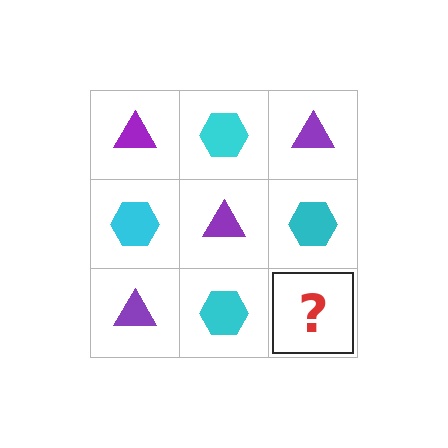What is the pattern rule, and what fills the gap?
The rule is that it alternates purple triangle and cyan hexagon in a checkerboard pattern. The gap should be filled with a purple triangle.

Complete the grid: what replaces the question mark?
The question mark should be replaced with a purple triangle.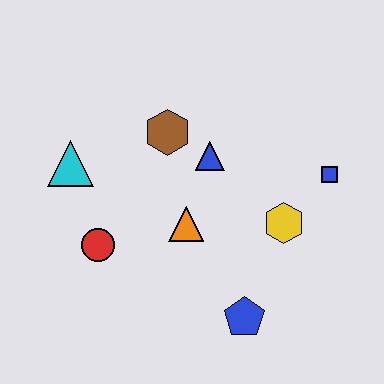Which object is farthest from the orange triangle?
The blue square is farthest from the orange triangle.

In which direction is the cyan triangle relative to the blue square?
The cyan triangle is to the left of the blue square.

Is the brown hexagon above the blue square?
Yes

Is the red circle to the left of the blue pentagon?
Yes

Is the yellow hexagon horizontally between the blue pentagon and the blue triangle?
No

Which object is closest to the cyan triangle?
The red circle is closest to the cyan triangle.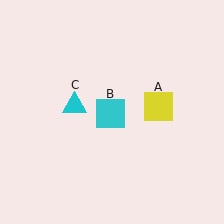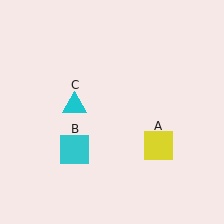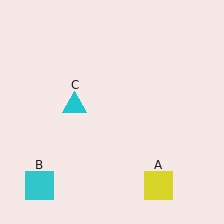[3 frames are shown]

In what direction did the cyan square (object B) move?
The cyan square (object B) moved down and to the left.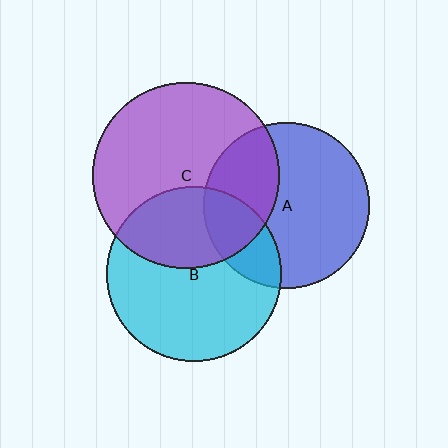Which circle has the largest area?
Circle C (purple).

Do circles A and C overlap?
Yes.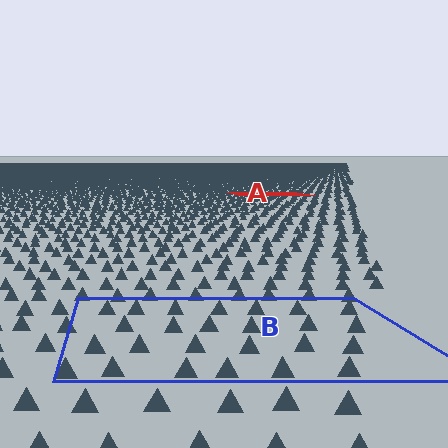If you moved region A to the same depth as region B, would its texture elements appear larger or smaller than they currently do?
They would appear larger. At a closer depth, the same texture elements are projected at a bigger on-screen size.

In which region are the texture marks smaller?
The texture marks are smaller in region A, because it is farther away.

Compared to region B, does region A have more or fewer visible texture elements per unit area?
Region A has more texture elements per unit area — they are packed more densely because it is farther away.